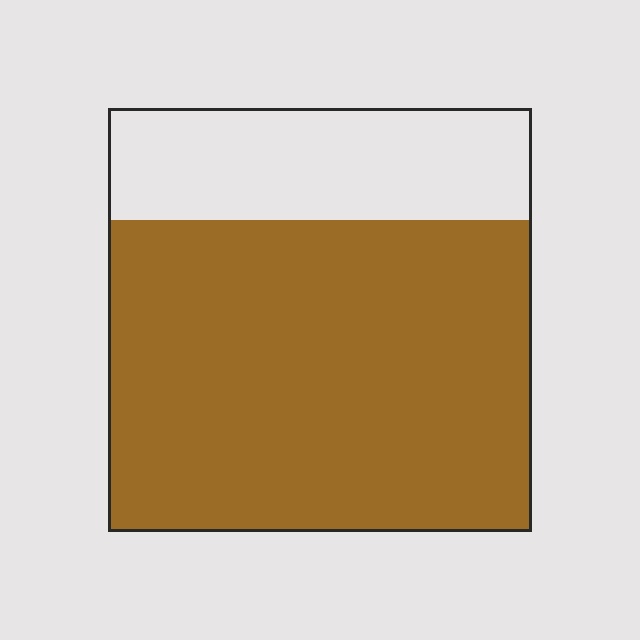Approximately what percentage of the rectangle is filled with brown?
Approximately 75%.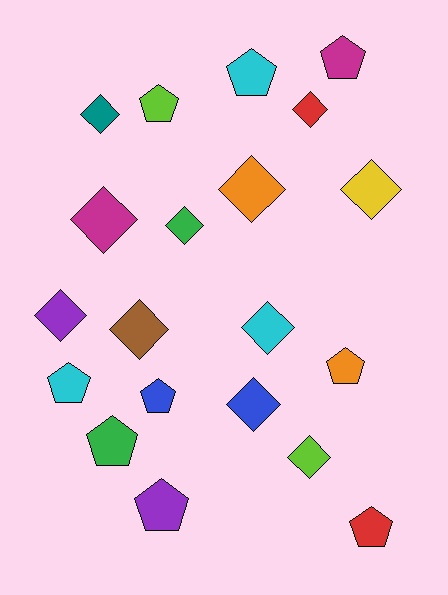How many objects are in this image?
There are 20 objects.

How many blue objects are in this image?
There are 2 blue objects.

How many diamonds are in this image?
There are 11 diamonds.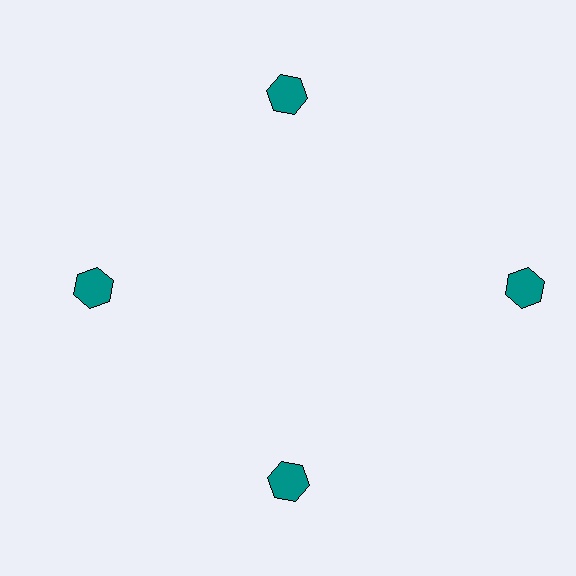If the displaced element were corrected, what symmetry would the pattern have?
It would have 4-fold rotational symmetry — the pattern would map onto itself every 90 degrees.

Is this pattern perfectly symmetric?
No. The 4 teal hexagons are arranged in a ring, but one element near the 3 o'clock position is pushed outward from the center, breaking the 4-fold rotational symmetry.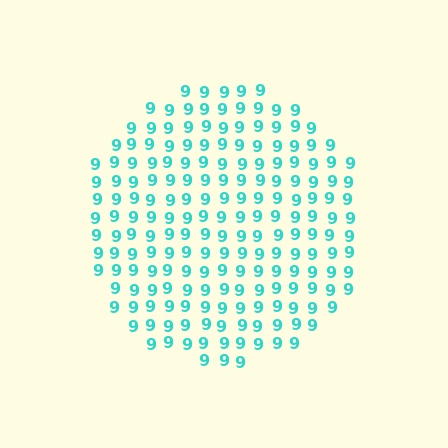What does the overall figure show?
The overall figure shows a circle.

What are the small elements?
The small elements are digit 9's.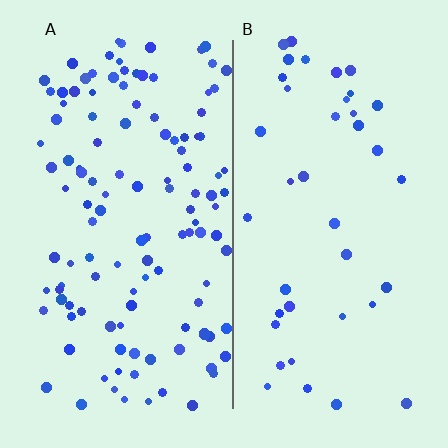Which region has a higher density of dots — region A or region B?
A (the left).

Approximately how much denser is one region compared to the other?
Approximately 3.0× — region A over region B.